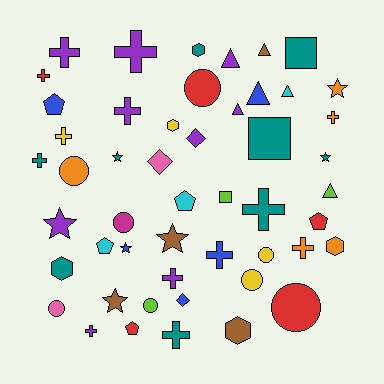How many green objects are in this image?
There are no green objects.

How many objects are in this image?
There are 50 objects.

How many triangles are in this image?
There are 6 triangles.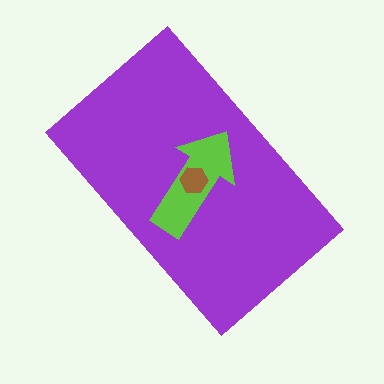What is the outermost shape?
The purple rectangle.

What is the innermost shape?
The brown hexagon.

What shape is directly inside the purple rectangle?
The lime arrow.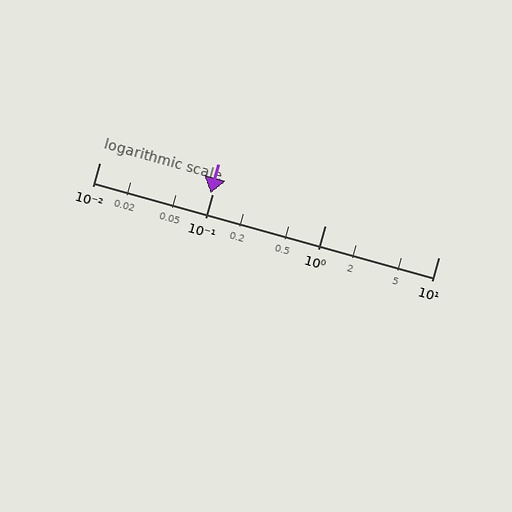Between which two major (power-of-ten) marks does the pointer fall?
The pointer is between 0.01 and 0.1.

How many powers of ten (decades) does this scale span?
The scale spans 3 decades, from 0.01 to 10.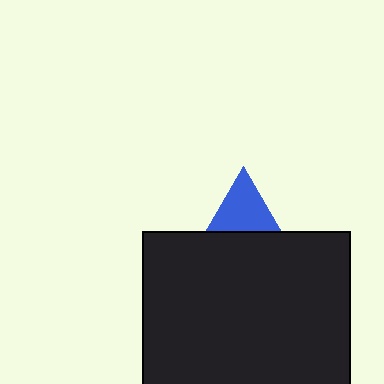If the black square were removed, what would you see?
You would see the complete blue triangle.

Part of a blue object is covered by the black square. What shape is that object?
It is a triangle.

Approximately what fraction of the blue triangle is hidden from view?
Roughly 63% of the blue triangle is hidden behind the black square.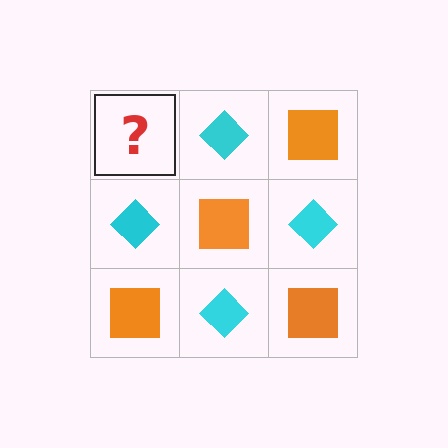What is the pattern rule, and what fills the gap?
The rule is that it alternates orange square and cyan diamond in a checkerboard pattern. The gap should be filled with an orange square.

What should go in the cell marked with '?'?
The missing cell should contain an orange square.